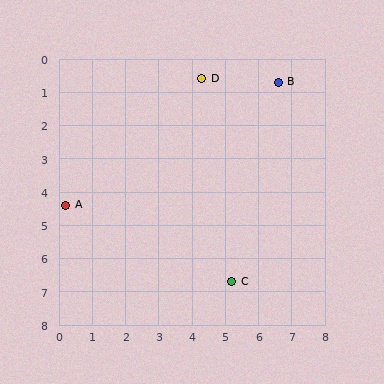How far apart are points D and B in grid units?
Points D and B are about 2.3 grid units apart.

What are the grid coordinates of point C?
Point C is at approximately (5.2, 6.7).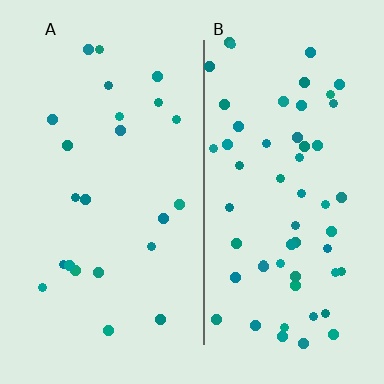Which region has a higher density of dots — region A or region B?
B (the right).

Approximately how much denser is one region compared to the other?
Approximately 2.5× — region B over region A.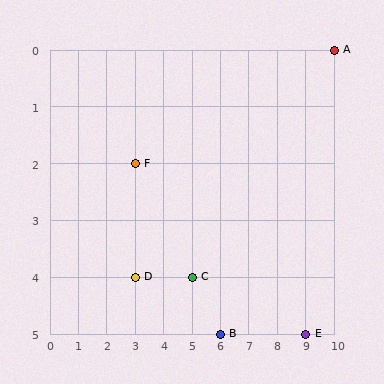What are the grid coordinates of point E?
Point E is at grid coordinates (9, 5).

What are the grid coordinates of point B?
Point B is at grid coordinates (6, 5).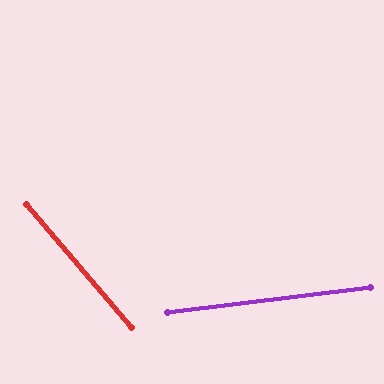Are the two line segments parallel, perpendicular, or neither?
Neither parallel nor perpendicular — they differ by about 56°.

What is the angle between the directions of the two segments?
Approximately 56 degrees.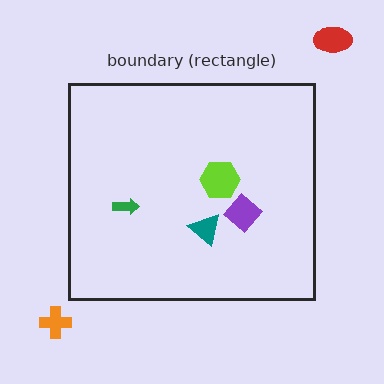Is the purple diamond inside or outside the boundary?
Inside.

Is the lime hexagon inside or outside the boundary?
Inside.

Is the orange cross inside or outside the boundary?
Outside.